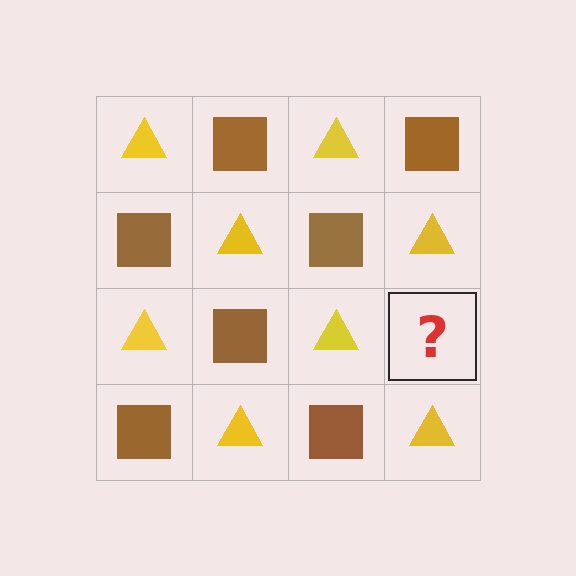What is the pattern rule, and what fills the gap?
The rule is that it alternates yellow triangle and brown square in a checkerboard pattern. The gap should be filled with a brown square.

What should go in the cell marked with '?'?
The missing cell should contain a brown square.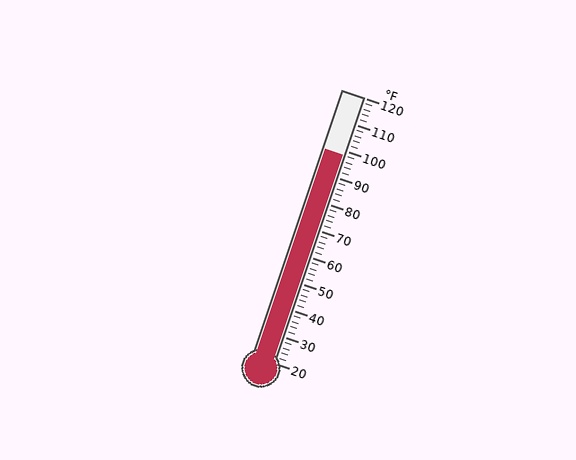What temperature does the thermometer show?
The thermometer shows approximately 98°F.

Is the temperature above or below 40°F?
The temperature is above 40°F.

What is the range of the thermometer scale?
The thermometer scale ranges from 20°F to 120°F.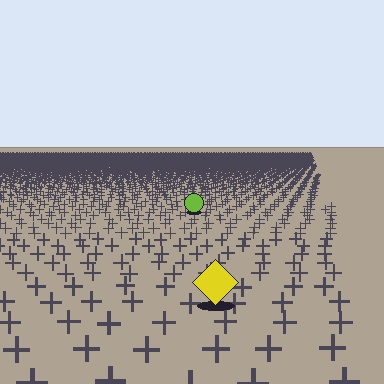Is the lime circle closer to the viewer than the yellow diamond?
No. The yellow diamond is closer — you can tell from the texture gradient: the ground texture is coarser near it.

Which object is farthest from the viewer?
The lime circle is farthest from the viewer. It appears smaller and the ground texture around it is denser.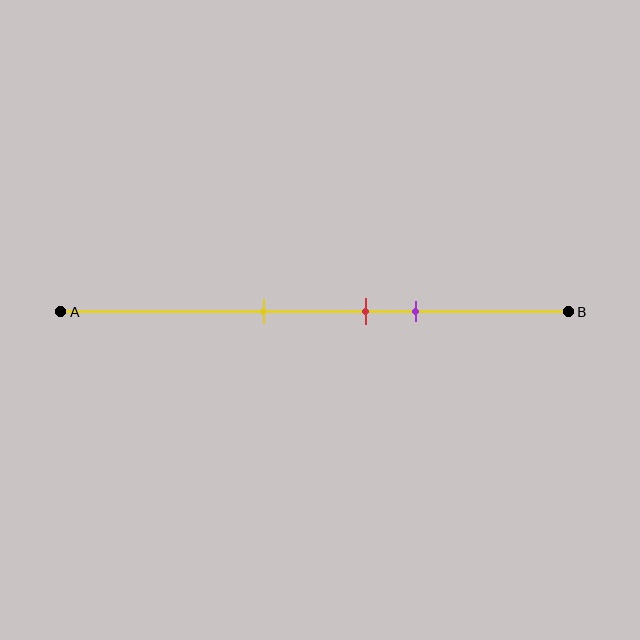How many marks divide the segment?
There are 3 marks dividing the segment.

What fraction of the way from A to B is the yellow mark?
The yellow mark is approximately 40% (0.4) of the way from A to B.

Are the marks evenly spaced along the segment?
Yes, the marks are approximately evenly spaced.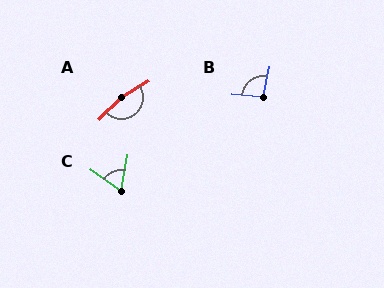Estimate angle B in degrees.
Approximately 97 degrees.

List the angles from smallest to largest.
C (66°), B (97°), A (165°).